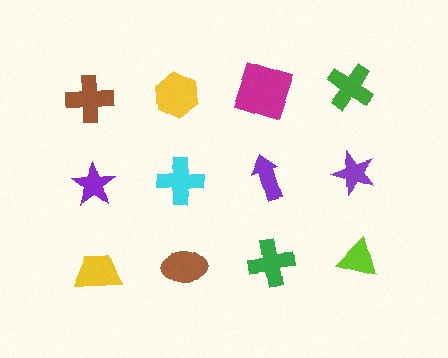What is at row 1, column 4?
A green cross.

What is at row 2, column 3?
A purple arrow.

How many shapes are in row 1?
4 shapes.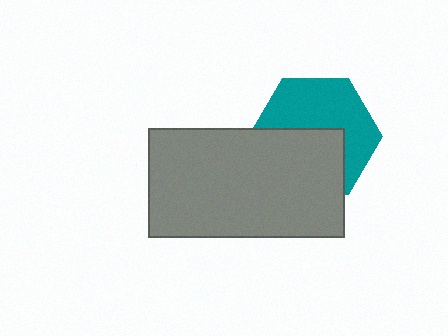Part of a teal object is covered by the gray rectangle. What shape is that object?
It is a hexagon.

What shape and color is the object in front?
The object in front is a gray rectangle.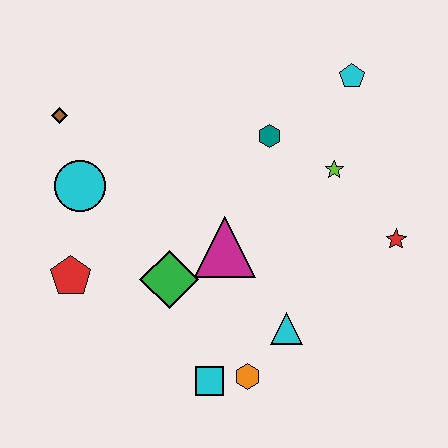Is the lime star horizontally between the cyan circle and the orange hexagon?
No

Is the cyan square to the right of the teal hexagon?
No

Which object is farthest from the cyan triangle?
The brown diamond is farthest from the cyan triangle.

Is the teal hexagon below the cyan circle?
No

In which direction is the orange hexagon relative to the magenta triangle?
The orange hexagon is below the magenta triangle.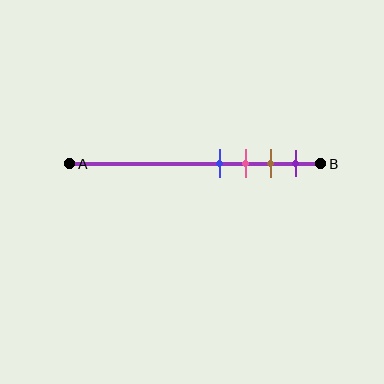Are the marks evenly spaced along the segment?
Yes, the marks are approximately evenly spaced.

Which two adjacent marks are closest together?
The blue and pink marks are the closest adjacent pair.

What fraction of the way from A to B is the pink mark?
The pink mark is approximately 70% (0.7) of the way from A to B.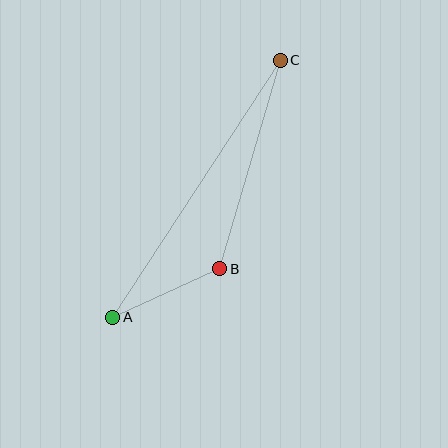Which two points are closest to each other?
Points A and B are closest to each other.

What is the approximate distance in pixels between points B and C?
The distance between B and C is approximately 217 pixels.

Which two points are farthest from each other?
Points A and C are farthest from each other.